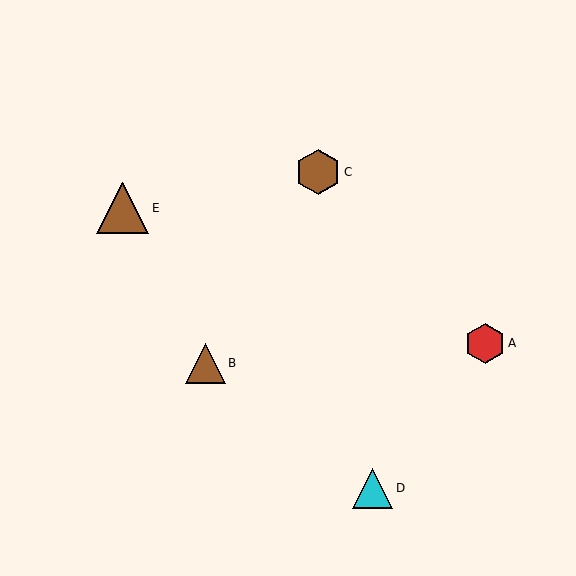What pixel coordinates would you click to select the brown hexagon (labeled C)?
Click at (318, 172) to select the brown hexagon C.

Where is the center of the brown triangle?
The center of the brown triangle is at (123, 208).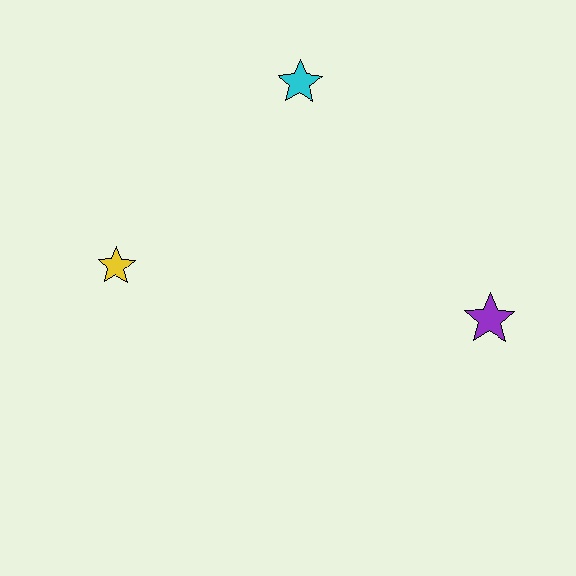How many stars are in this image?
There are 3 stars.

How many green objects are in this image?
There are no green objects.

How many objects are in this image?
There are 3 objects.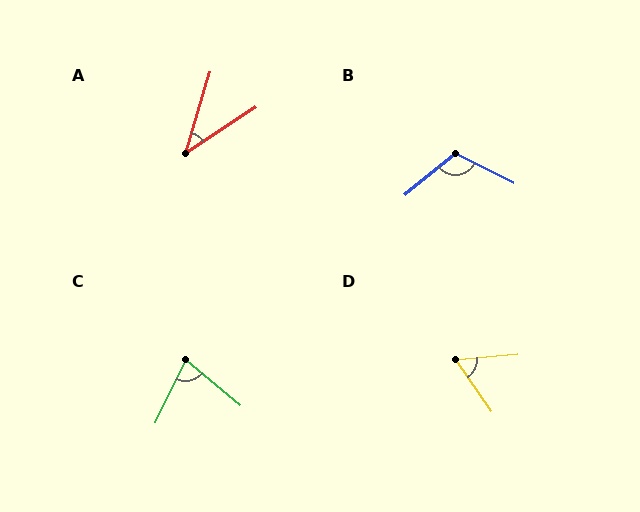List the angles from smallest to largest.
A (40°), D (61°), C (76°), B (114°).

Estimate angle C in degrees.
Approximately 76 degrees.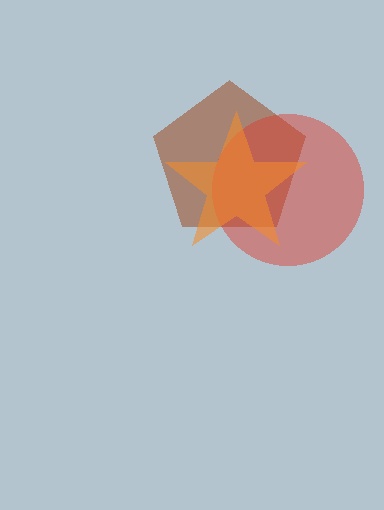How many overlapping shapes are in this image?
There are 3 overlapping shapes in the image.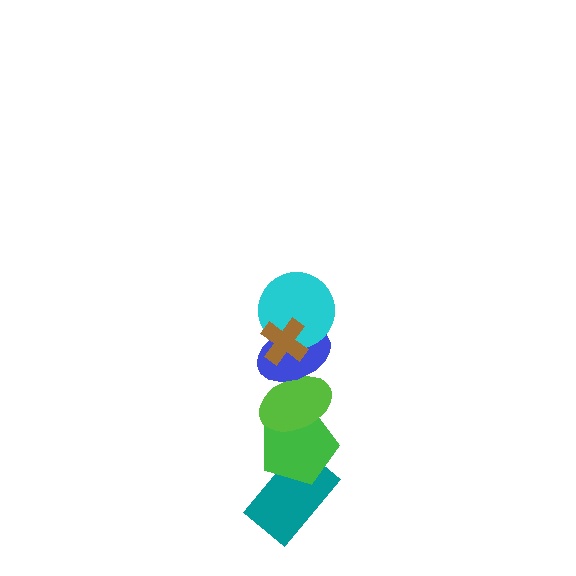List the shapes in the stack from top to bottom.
From top to bottom: the brown cross, the cyan circle, the blue ellipse, the lime ellipse, the green pentagon, the teal rectangle.